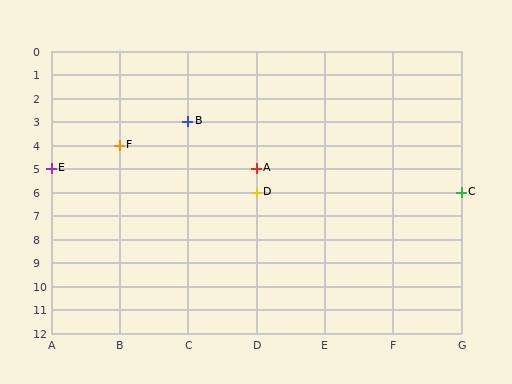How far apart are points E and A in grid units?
Points E and A are 3 columns apart.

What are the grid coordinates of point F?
Point F is at grid coordinates (B, 4).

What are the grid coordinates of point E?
Point E is at grid coordinates (A, 5).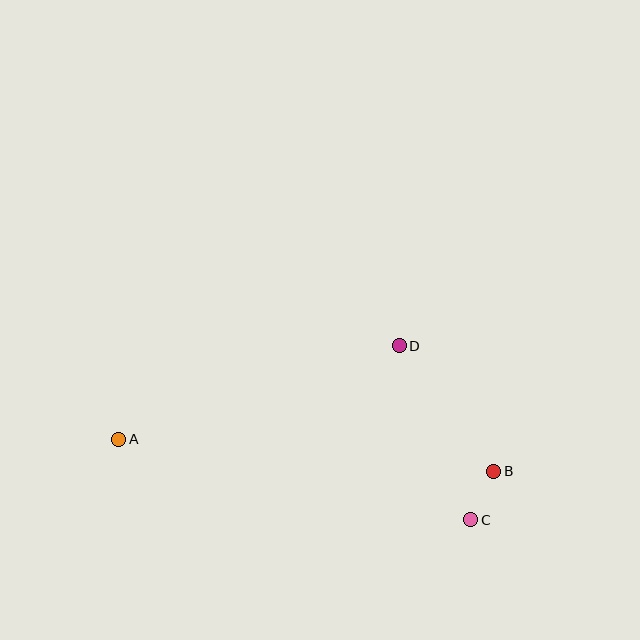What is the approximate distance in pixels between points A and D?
The distance between A and D is approximately 296 pixels.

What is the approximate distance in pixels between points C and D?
The distance between C and D is approximately 188 pixels.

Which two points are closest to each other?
Points B and C are closest to each other.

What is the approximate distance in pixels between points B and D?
The distance between B and D is approximately 157 pixels.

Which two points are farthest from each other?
Points A and B are farthest from each other.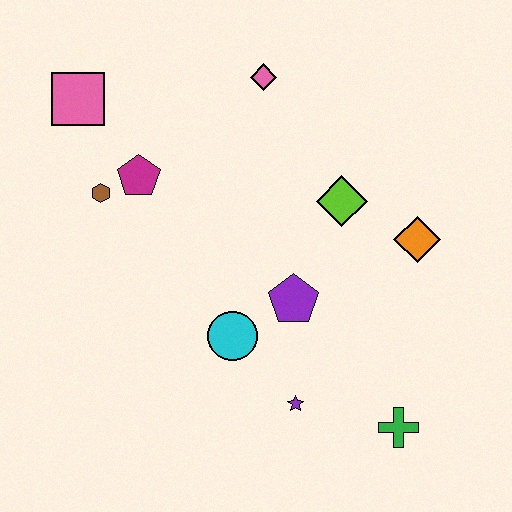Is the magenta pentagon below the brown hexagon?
No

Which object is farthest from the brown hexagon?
The green cross is farthest from the brown hexagon.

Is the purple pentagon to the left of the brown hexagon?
No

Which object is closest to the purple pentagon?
The cyan circle is closest to the purple pentagon.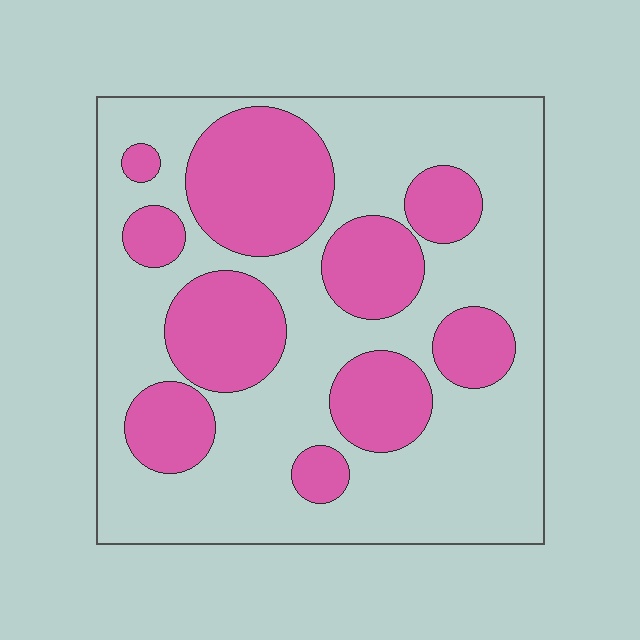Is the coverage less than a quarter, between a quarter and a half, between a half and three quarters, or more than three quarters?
Between a quarter and a half.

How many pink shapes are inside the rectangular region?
10.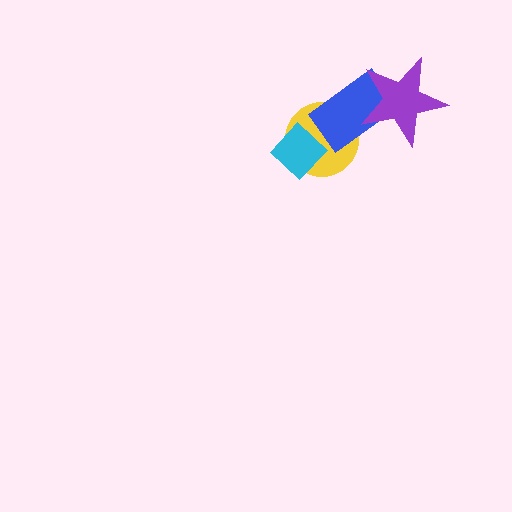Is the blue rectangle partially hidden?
Yes, it is partially covered by another shape.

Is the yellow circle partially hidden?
Yes, it is partially covered by another shape.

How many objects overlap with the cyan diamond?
1 object overlaps with the cyan diamond.